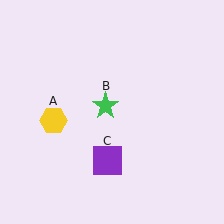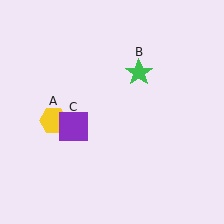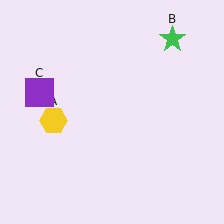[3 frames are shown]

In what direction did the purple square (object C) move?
The purple square (object C) moved up and to the left.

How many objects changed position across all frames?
2 objects changed position: green star (object B), purple square (object C).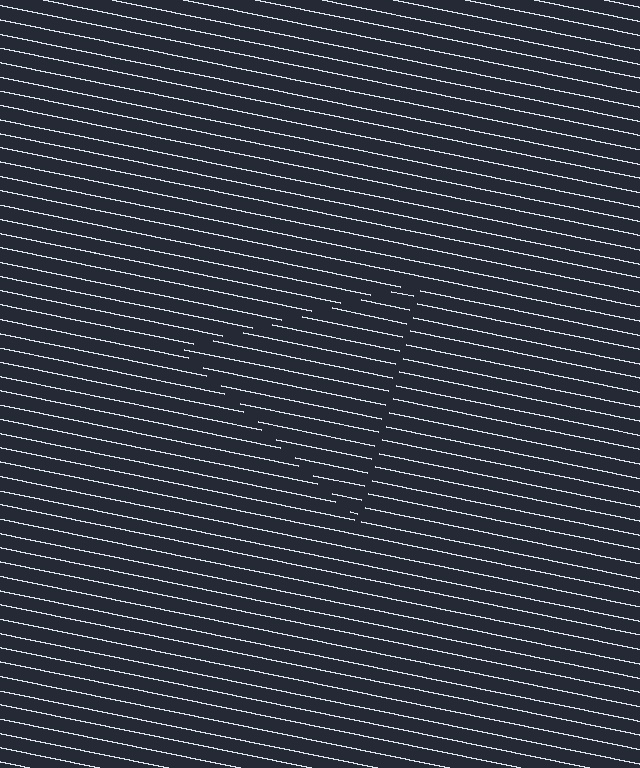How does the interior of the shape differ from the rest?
The interior of the shape contains the same grating, shifted by half a period — the contour is defined by the phase discontinuity where line-ends from the inner and outer gratings abut.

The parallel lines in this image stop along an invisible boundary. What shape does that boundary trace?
An illusory triangle. The interior of the shape contains the same grating, shifted by half a period — the contour is defined by the phase discontinuity where line-ends from the inner and outer gratings abut.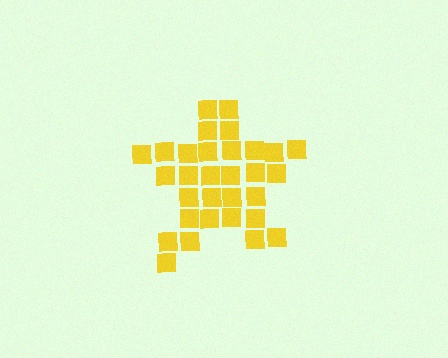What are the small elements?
The small elements are squares.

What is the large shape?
The large shape is a star.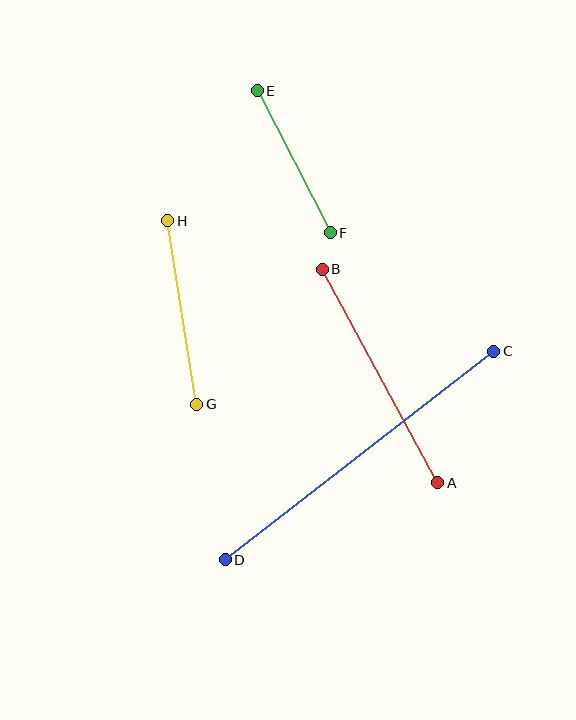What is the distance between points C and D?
The distance is approximately 340 pixels.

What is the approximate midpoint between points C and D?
The midpoint is at approximately (360, 456) pixels.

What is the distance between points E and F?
The distance is approximately 160 pixels.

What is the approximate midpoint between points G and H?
The midpoint is at approximately (182, 313) pixels.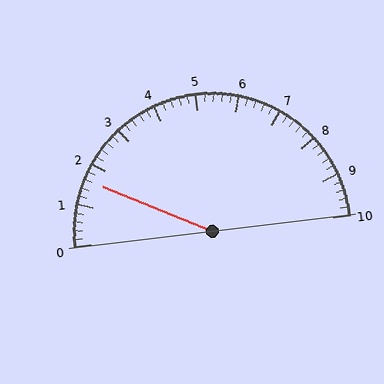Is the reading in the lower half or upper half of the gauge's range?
The reading is in the lower half of the range (0 to 10).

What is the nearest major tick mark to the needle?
The nearest major tick mark is 2.